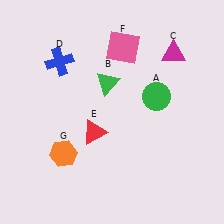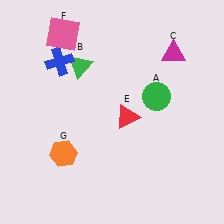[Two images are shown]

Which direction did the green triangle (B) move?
The green triangle (B) moved left.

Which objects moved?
The objects that moved are: the green triangle (B), the red triangle (E), the pink square (F).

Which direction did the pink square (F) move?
The pink square (F) moved left.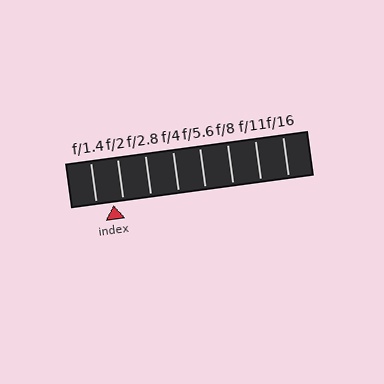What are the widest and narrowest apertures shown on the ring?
The widest aperture shown is f/1.4 and the narrowest is f/16.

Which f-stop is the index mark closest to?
The index mark is closest to f/2.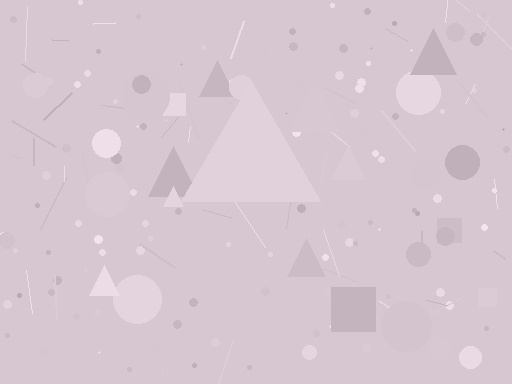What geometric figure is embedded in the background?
A triangle is embedded in the background.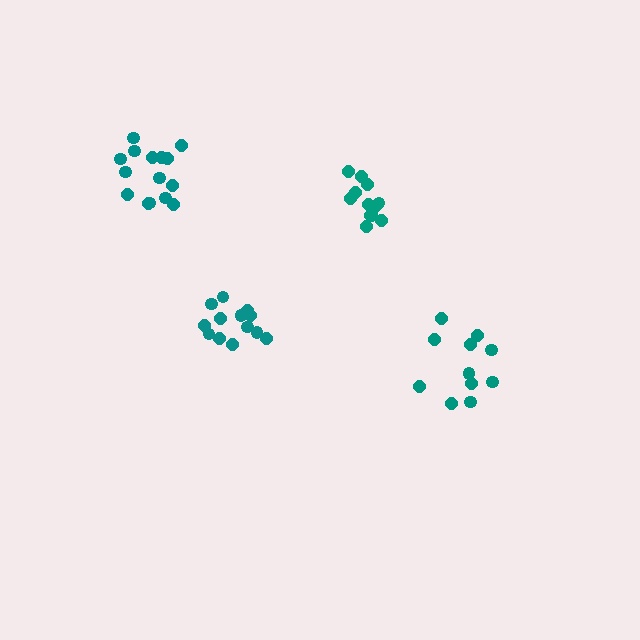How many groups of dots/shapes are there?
There are 4 groups.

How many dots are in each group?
Group 1: 15 dots, Group 2: 11 dots, Group 3: 12 dots, Group 4: 13 dots (51 total).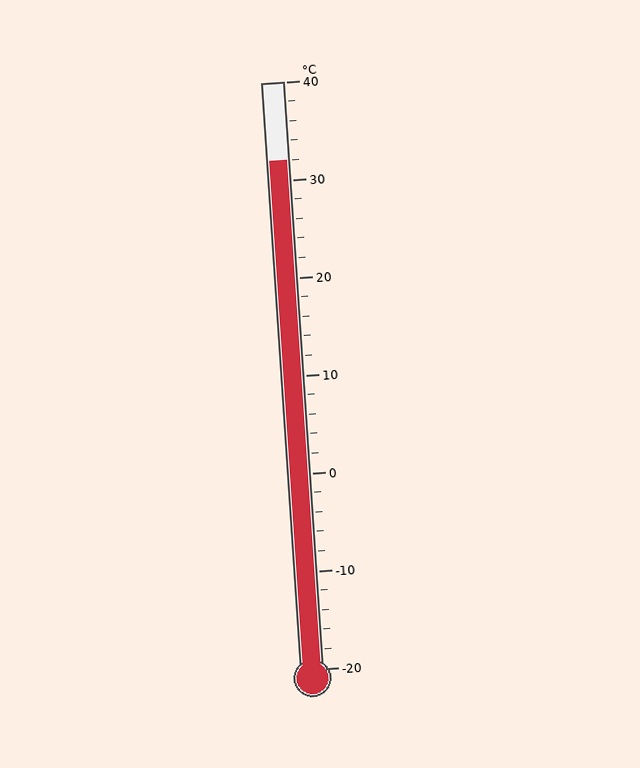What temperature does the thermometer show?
The thermometer shows approximately 32°C.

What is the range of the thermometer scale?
The thermometer scale ranges from -20°C to 40°C.